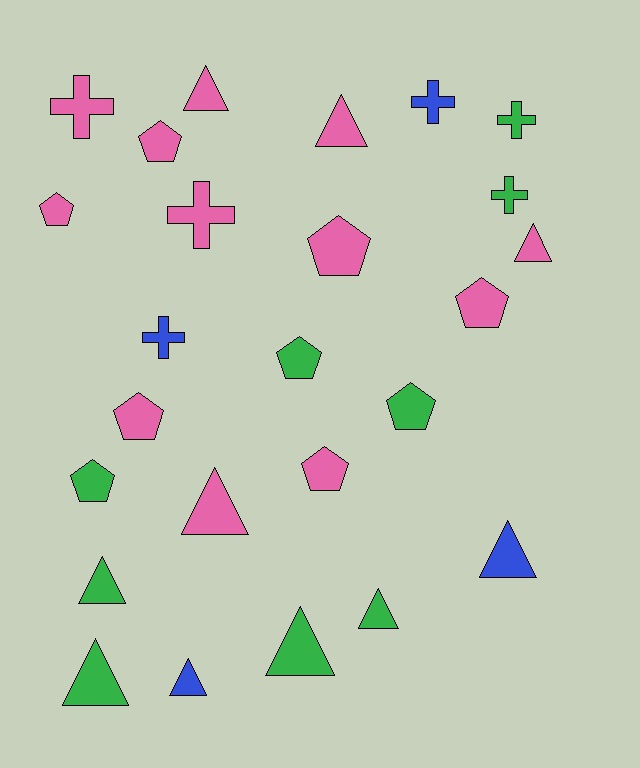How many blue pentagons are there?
There are no blue pentagons.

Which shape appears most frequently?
Triangle, with 10 objects.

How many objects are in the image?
There are 25 objects.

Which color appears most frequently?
Pink, with 12 objects.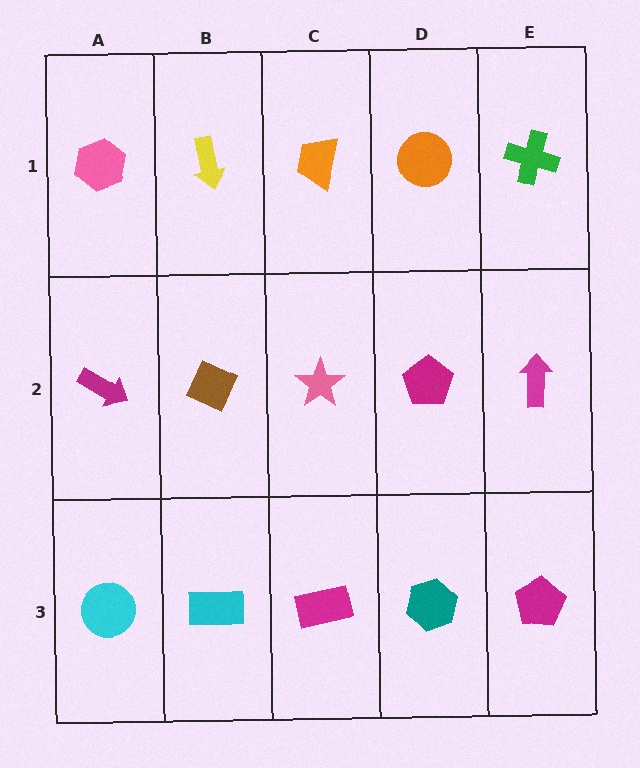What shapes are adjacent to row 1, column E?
A magenta arrow (row 2, column E), an orange circle (row 1, column D).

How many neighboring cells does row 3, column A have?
2.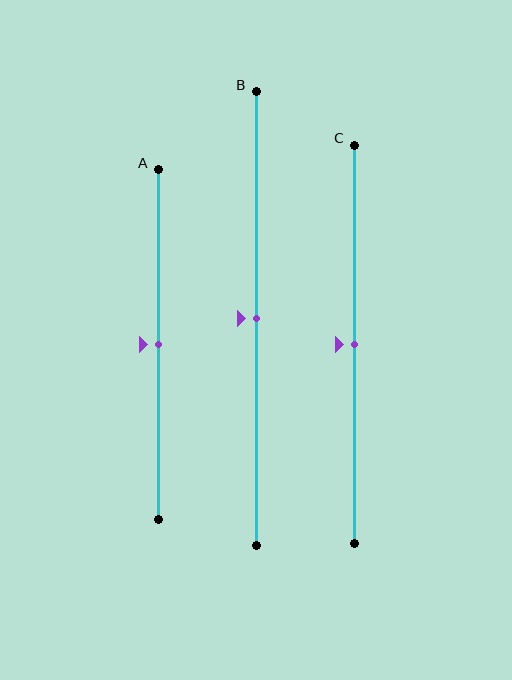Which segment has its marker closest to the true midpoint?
Segment A has its marker closest to the true midpoint.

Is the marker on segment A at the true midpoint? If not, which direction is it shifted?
Yes, the marker on segment A is at the true midpoint.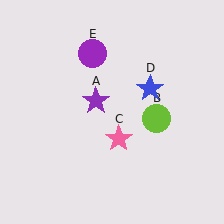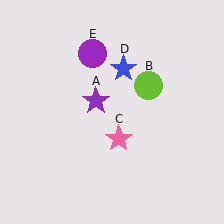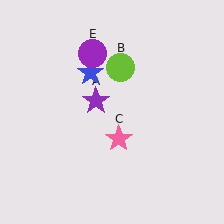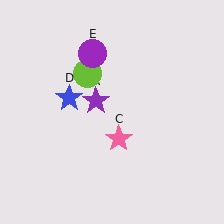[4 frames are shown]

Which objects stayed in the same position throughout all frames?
Purple star (object A) and pink star (object C) and purple circle (object E) remained stationary.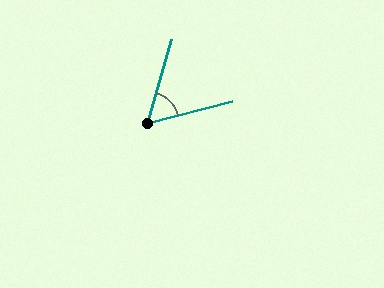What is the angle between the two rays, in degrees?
Approximately 60 degrees.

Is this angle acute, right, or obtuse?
It is acute.